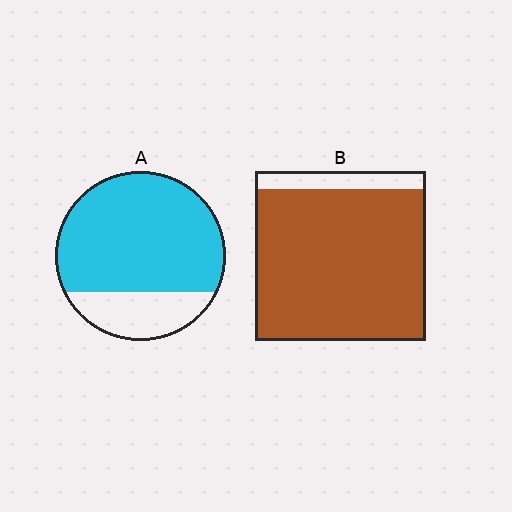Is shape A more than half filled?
Yes.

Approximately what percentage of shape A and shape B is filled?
A is approximately 75% and B is approximately 90%.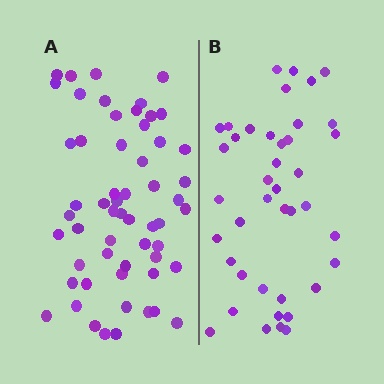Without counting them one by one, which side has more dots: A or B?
Region A (the left region) has more dots.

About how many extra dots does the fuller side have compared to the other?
Region A has approximately 15 more dots than region B.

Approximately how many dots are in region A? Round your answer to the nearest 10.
About 60 dots. (The exact count is 57, which rounds to 60.)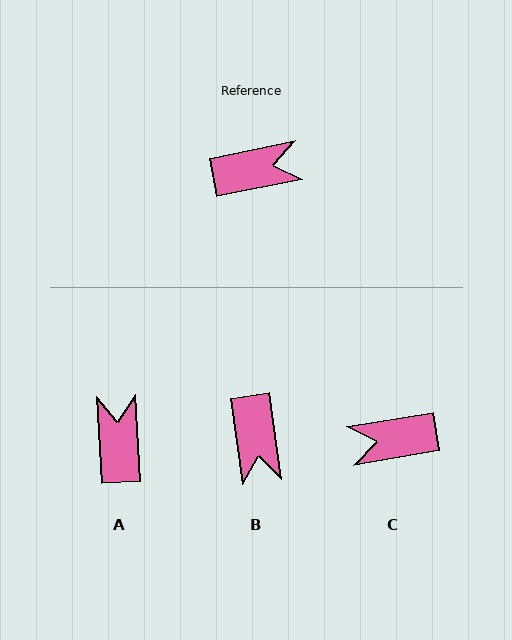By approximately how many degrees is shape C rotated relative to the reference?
Approximately 178 degrees counter-clockwise.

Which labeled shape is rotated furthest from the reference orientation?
C, about 178 degrees away.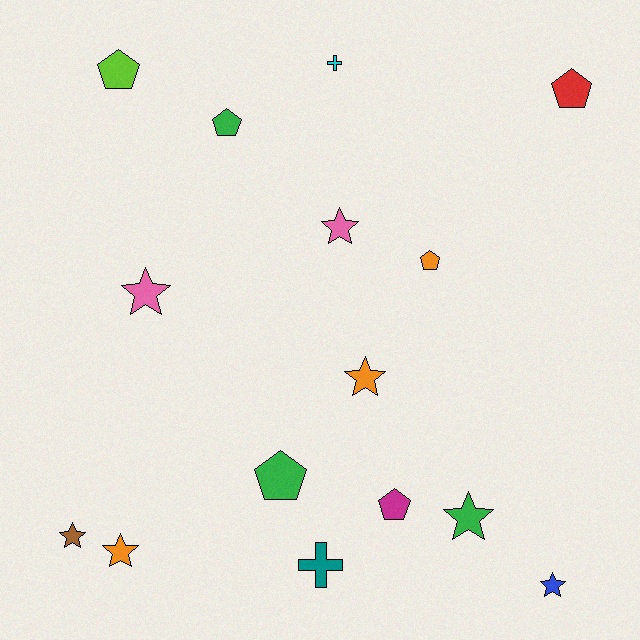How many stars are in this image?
There are 7 stars.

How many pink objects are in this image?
There are 2 pink objects.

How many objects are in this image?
There are 15 objects.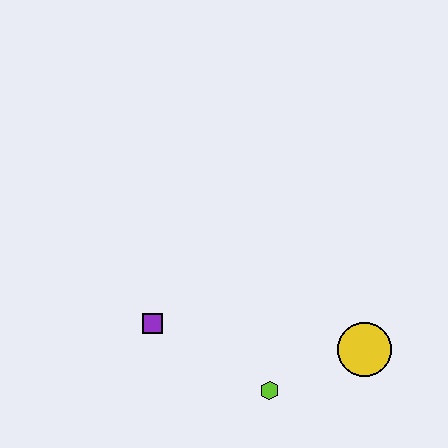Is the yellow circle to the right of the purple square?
Yes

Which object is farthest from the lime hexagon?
The purple square is farthest from the lime hexagon.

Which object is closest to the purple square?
The lime hexagon is closest to the purple square.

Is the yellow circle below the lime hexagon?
No